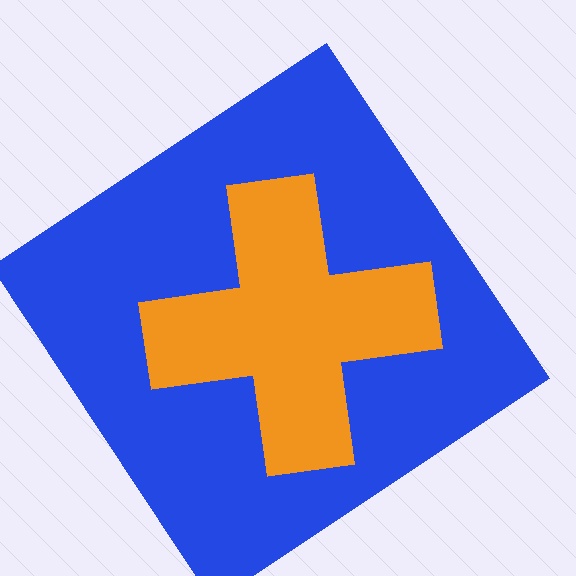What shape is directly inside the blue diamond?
The orange cross.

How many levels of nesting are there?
2.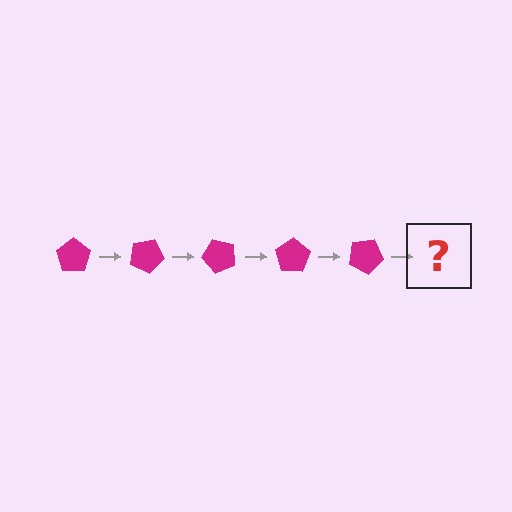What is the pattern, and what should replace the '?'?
The pattern is that the pentagon rotates 25 degrees each step. The '?' should be a magenta pentagon rotated 125 degrees.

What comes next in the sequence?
The next element should be a magenta pentagon rotated 125 degrees.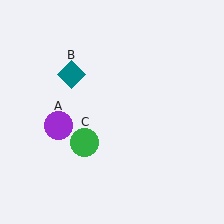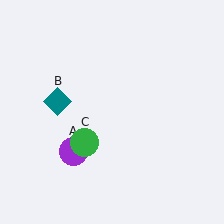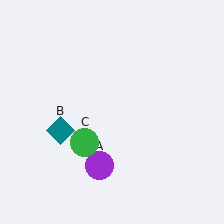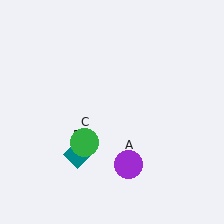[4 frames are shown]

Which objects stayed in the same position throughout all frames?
Green circle (object C) remained stationary.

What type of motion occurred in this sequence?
The purple circle (object A), teal diamond (object B) rotated counterclockwise around the center of the scene.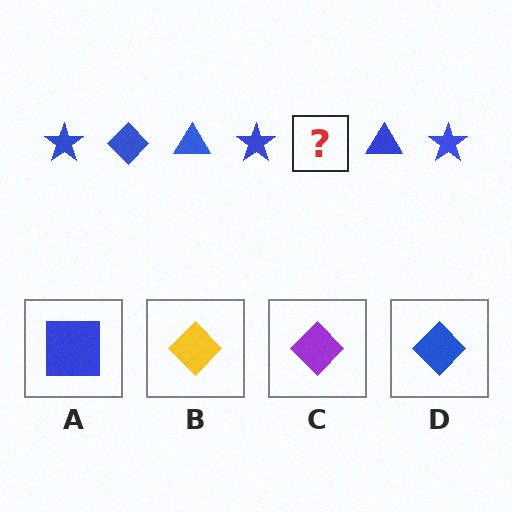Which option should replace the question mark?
Option D.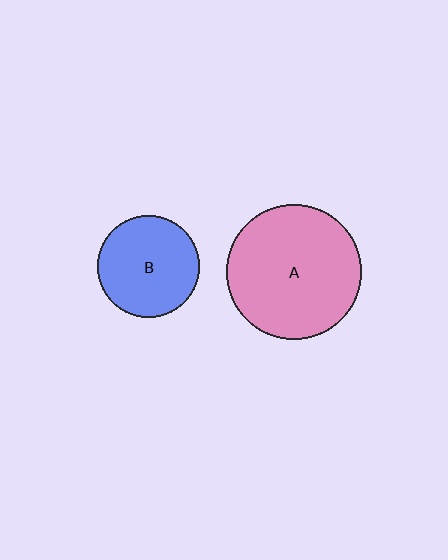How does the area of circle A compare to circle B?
Approximately 1.7 times.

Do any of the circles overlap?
No, none of the circles overlap.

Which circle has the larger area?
Circle A (pink).